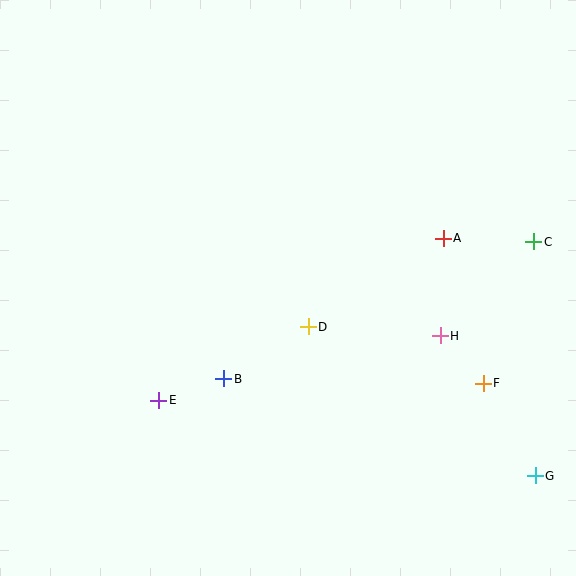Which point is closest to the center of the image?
Point D at (308, 327) is closest to the center.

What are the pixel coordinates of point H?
Point H is at (440, 336).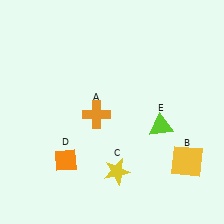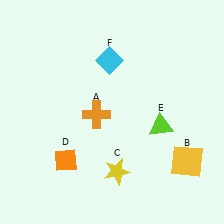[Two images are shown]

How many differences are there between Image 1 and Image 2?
There is 1 difference between the two images.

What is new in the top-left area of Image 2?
A cyan diamond (F) was added in the top-left area of Image 2.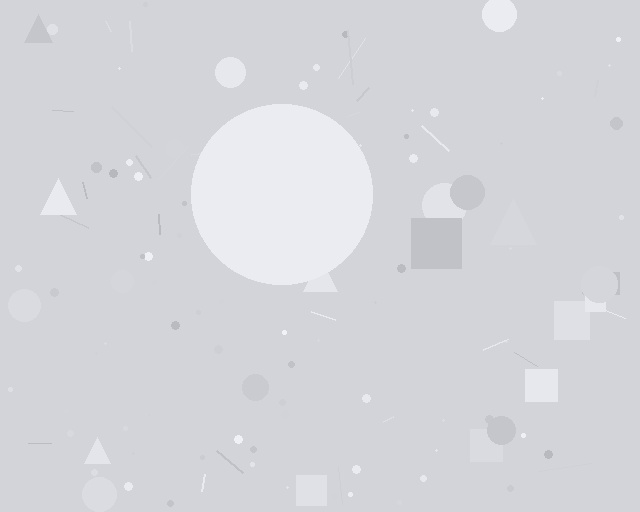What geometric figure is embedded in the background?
A circle is embedded in the background.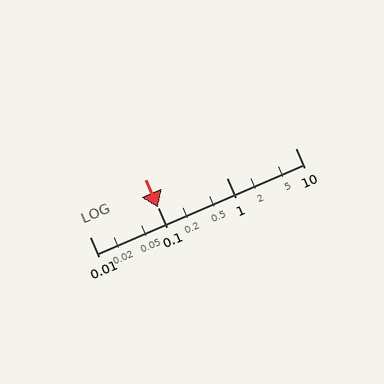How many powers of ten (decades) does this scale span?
The scale spans 3 decades, from 0.01 to 10.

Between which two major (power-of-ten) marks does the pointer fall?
The pointer is between 0.1 and 1.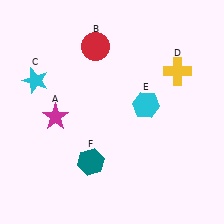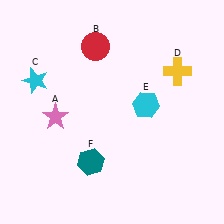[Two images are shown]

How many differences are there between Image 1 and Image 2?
There is 1 difference between the two images.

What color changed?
The star (A) changed from magenta in Image 1 to pink in Image 2.